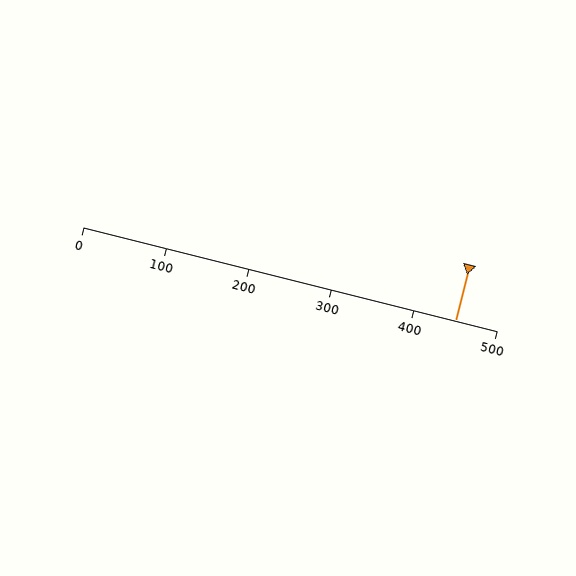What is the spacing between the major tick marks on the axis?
The major ticks are spaced 100 apart.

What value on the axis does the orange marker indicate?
The marker indicates approximately 450.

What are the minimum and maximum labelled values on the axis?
The axis runs from 0 to 500.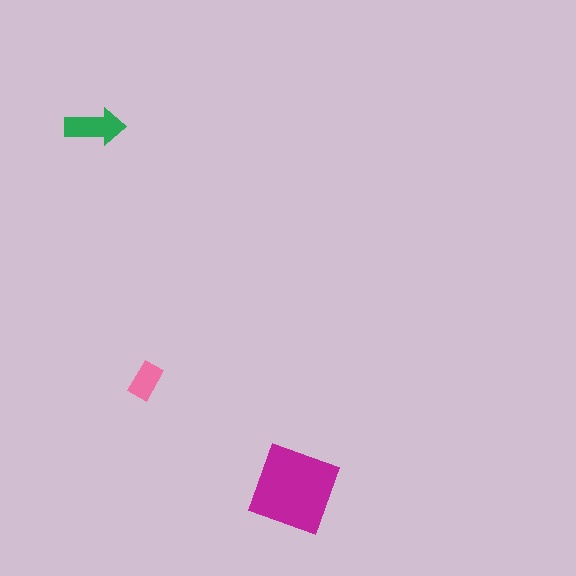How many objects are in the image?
There are 3 objects in the image.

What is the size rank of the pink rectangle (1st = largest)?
3rd.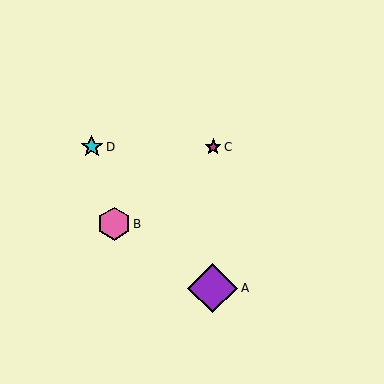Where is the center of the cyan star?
The center of the cyan star is at (92, 147).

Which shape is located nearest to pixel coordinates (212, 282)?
The purple diamond (labeled A) at (213, 288) is nearest to that location.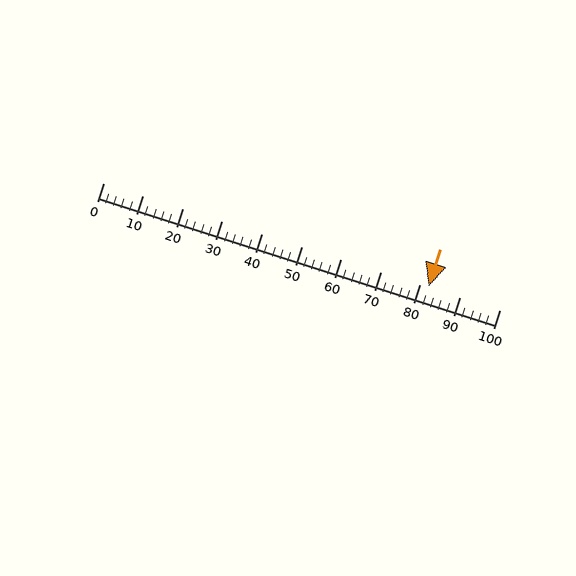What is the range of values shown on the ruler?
The ruler shows values from 0 to 100.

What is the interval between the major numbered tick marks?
The major tick marks are spaced 10 units apart.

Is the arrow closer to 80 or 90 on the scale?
The arrow is closer to 80.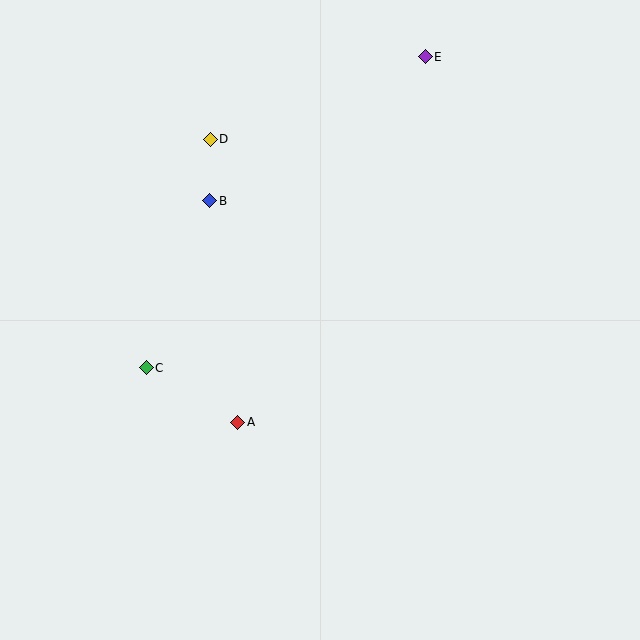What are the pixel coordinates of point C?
Point C is at (146, 368).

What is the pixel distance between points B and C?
The distance between B and C is 179 pixels.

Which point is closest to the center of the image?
Point A at (238, 422) is closest to the center.